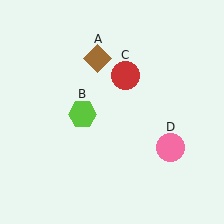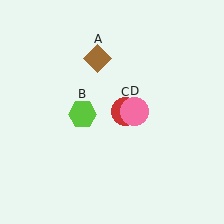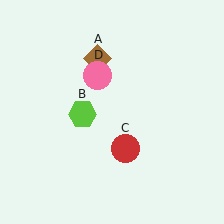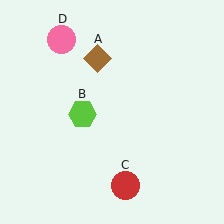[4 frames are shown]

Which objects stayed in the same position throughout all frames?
Brown diamond (object A) and lime hexagon (object B) remained stationary.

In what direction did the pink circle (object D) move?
The pink circle (object D) moved up and to the left.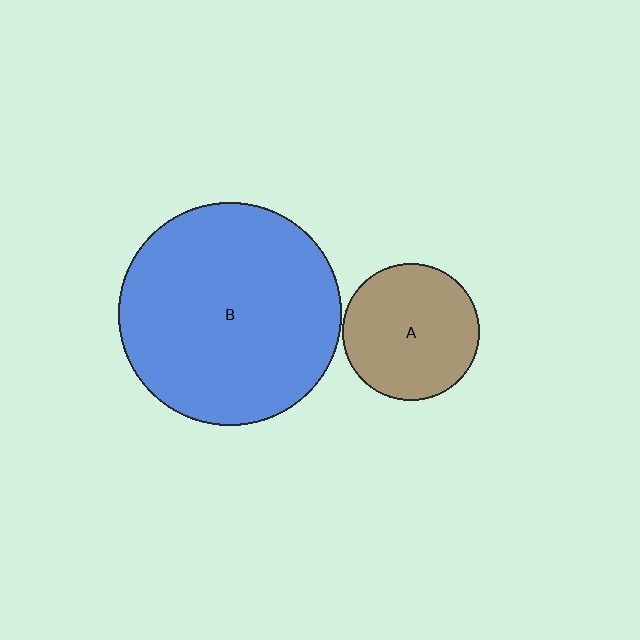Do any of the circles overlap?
No, none of the circles overlap.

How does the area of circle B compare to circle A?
Approximately 2.7 times.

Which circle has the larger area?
Circle B (blue).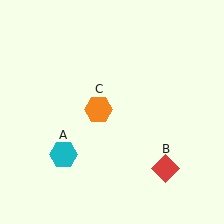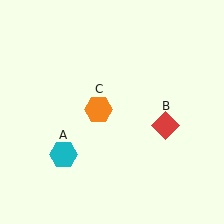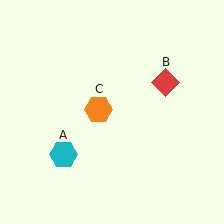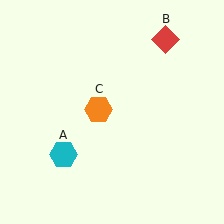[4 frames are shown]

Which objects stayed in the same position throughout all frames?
Cyan hexagon (object A) and orange hexagon (object C) remained stationary.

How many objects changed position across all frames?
1 object changed position: red diamond (object B).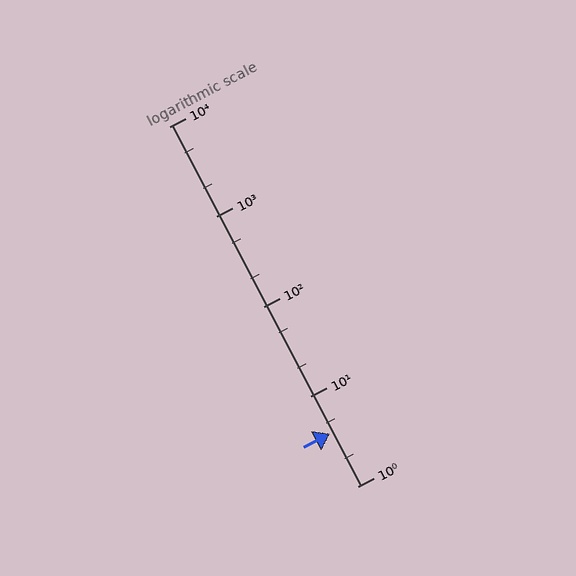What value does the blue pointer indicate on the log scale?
The pointer indicates approximately 3.9.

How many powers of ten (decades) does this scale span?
The scale spans 4 decades, from 1 to 10000.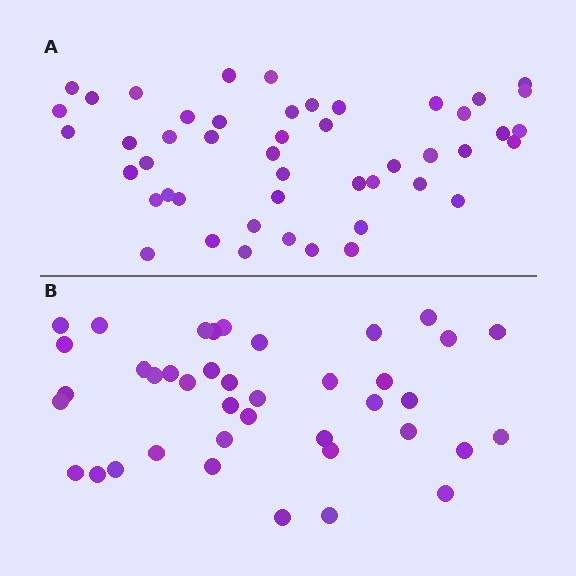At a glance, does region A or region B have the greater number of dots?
Region A (the top region) has more dots.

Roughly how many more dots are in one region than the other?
Region A has roughly 8 or so more dots than region B.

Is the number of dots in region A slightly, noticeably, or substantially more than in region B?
Region A has only slightly more — the two regions are fairly close. The ratio is roughly 1.2 to 1.